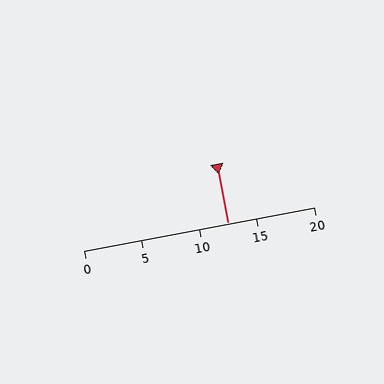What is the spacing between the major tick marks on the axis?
The major ticks are spaced 5 apart.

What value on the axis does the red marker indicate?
The marker indicates approximately 12.5.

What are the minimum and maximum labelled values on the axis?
The axis runs from 0 to 20.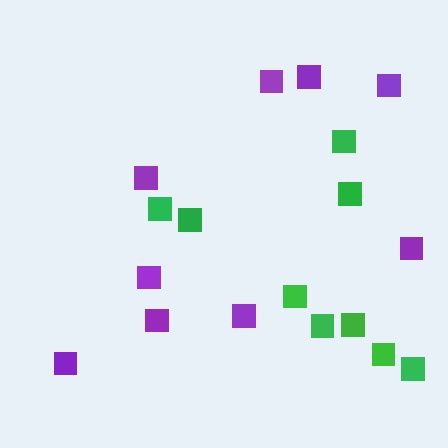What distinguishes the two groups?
There are 2 groups: one group of purple squares (9) and one group of green squares (9).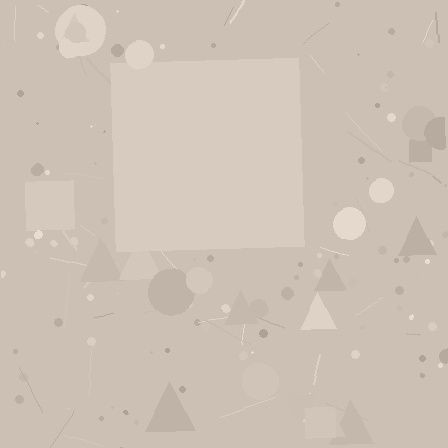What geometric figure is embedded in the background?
A square is embedded in the background.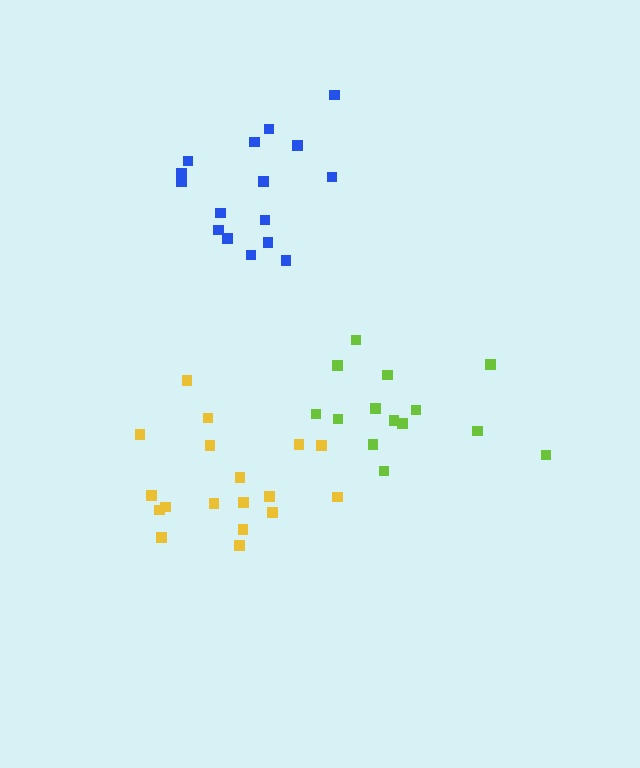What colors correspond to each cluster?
The clusters are colored: yellow, lime, blue.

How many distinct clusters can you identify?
There are 3 distinct clusters.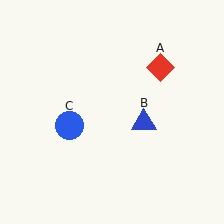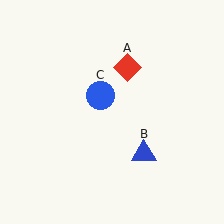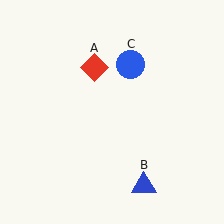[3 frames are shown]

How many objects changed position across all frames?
3 objects changed position: red diamond (object A), blue triangle (object B), blue circle (object C).